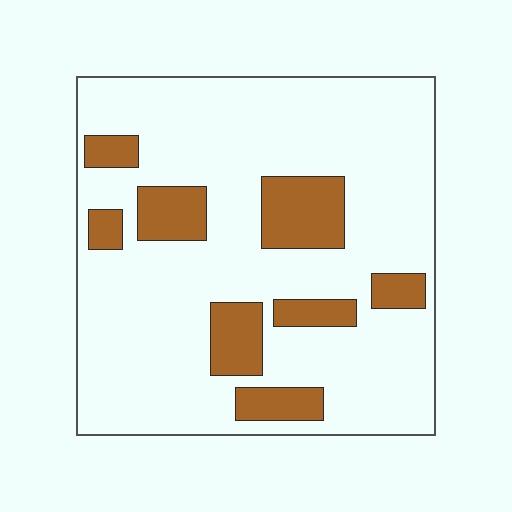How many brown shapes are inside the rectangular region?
8.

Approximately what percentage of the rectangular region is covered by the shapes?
Approximately 20%.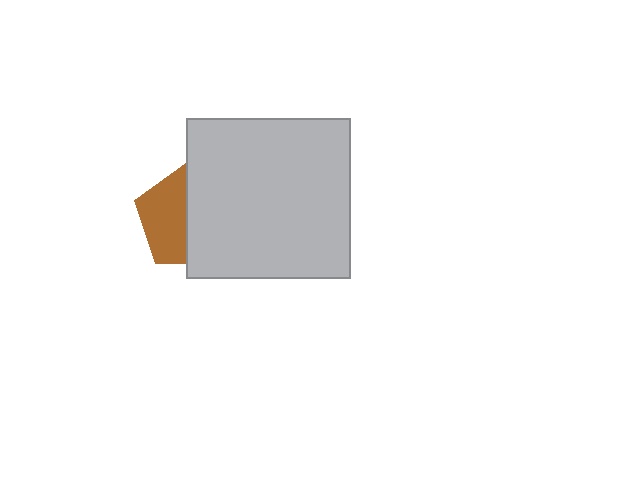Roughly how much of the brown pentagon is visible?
About half of it is visible (roughly 46%).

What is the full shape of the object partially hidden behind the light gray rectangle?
The partially hidden object is a brown pentagon.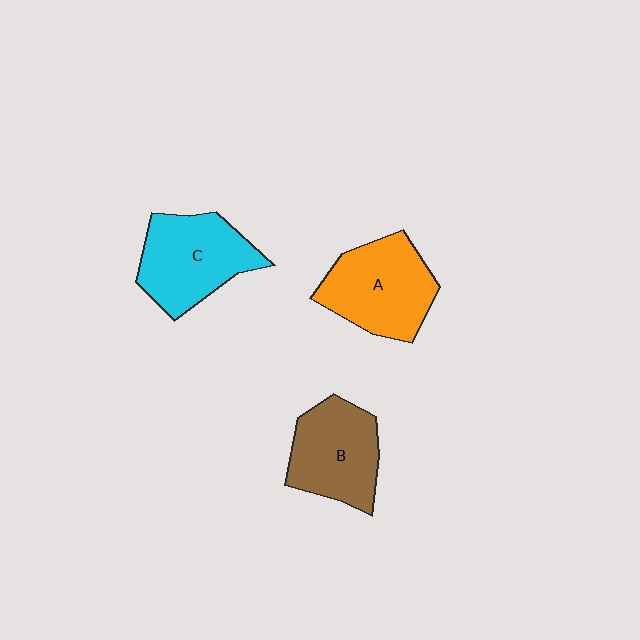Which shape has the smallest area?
Shape B (brown).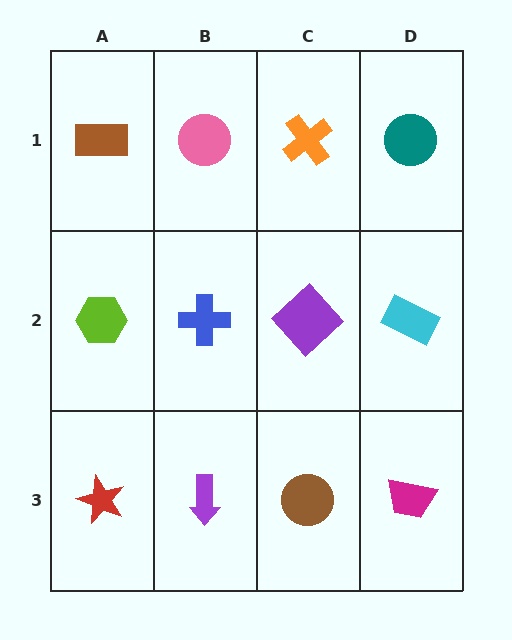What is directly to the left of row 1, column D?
An orange cross.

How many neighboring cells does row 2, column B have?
4.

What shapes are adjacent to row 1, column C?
A purple diamond (row 2, column C), a pink circle (row 1, column B), a teal circle (row 1, column D).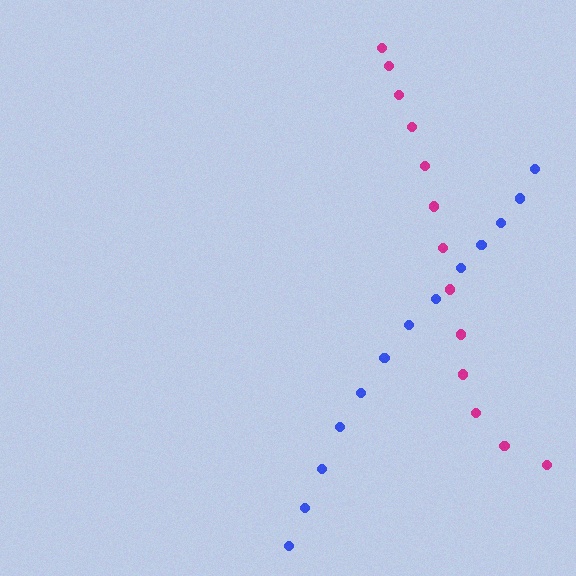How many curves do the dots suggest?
There are 2 distinct paths.